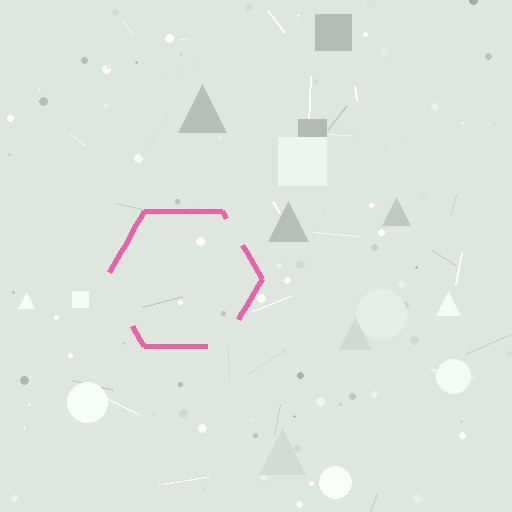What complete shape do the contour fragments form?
The contour fragments form a hexagon.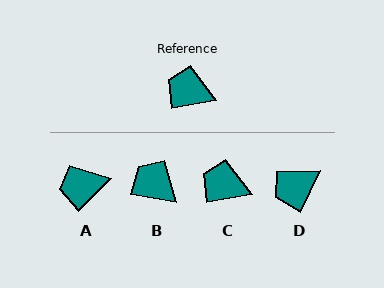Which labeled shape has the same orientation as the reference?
C.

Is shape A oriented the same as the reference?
No, it is off by about 36 degrees.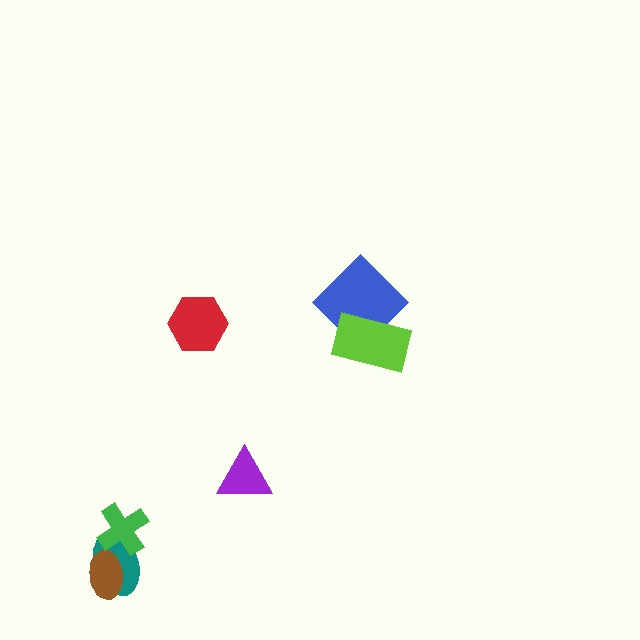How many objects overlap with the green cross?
1 object overlaps with the green cross.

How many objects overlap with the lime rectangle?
1 object overlaps with the lime rectangle.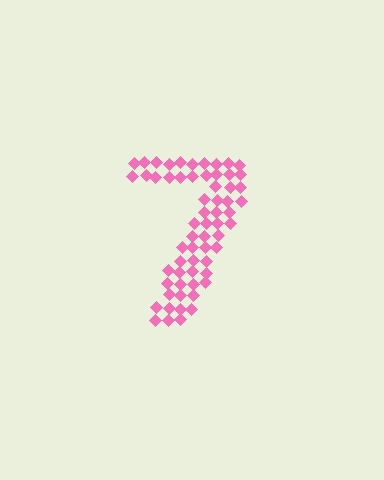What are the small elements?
The small elements are diamonds.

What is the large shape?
The large shape is the digit 7.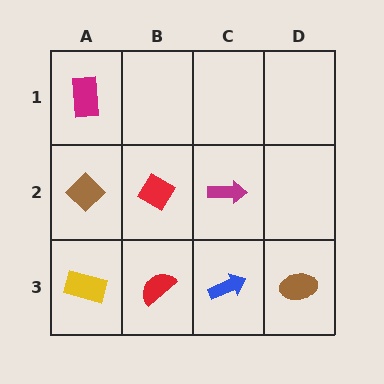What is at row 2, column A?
A brown diamond.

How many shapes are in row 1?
1 shape.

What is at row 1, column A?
A magenta rectangle.